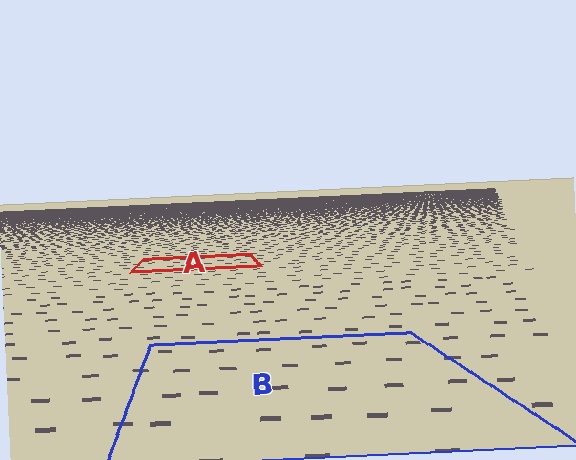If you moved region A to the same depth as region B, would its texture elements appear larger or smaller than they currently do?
They would appear larger. At a closer depth, the same texture elements are projected at a bigger on-screen size.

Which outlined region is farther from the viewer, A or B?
Region A is farther from the viewer — the texture elements inside it appear smaller and more densely packed.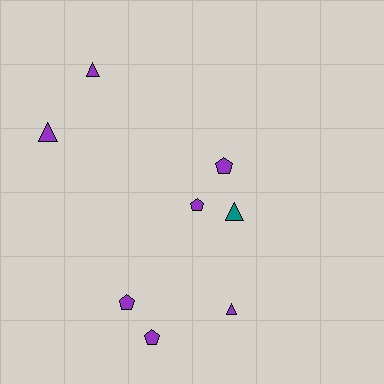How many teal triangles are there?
There is 1 teal triangle.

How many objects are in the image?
There are 8 objects.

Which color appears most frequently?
Purple, with 7 objects.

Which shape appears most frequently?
Pentagon, with 4 objects.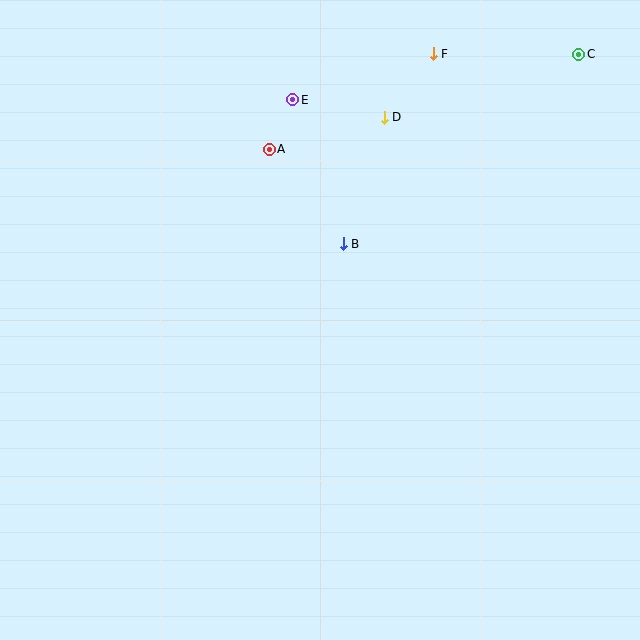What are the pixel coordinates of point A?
Point A is at (269, 149).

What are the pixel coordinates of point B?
Point B is at (343, 244).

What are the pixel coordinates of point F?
Point F is at (433, 54).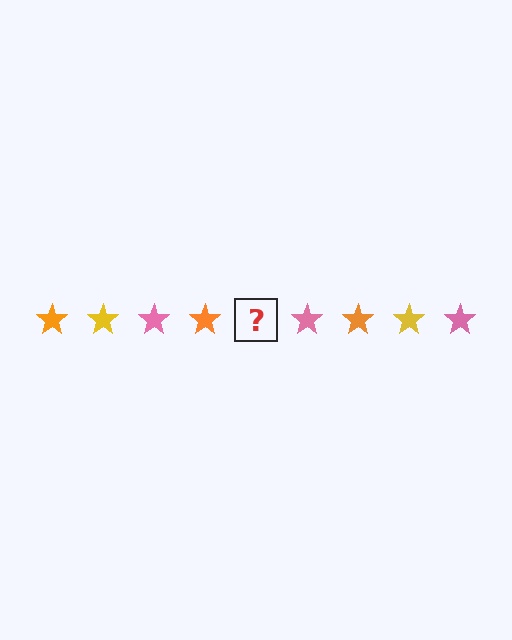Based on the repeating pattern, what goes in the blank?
The blank should be a yellow star.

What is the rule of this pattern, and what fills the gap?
The rule is that the pattern cycles through orange, yellow, pink stars. The gap should be filled with a yellow star.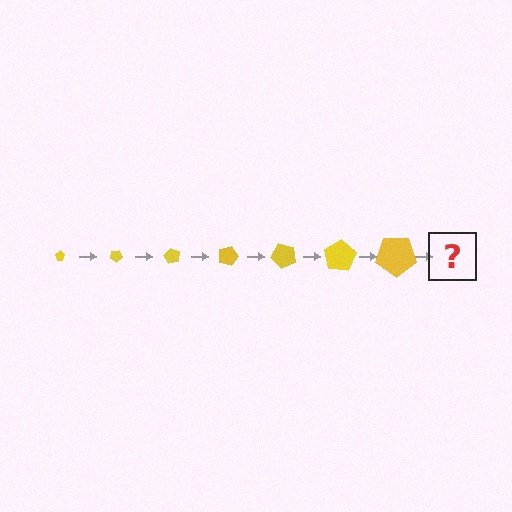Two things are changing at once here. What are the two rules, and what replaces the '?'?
The two rules are that the pentagon grows larger each step and it rotates 30 degrees each step. The '?' should be a pentagon, larger than the previous one and rotated 210 degrees from the start.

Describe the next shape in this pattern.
It should be a pentagon, larger than the previous one and rotated 210 degrees from the start.